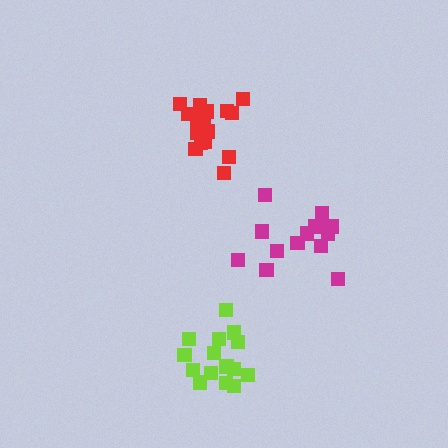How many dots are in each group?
Group 1: 16 dots, Group 2: 15 dots, Group 3: 15 dots (46 total).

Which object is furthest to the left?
The red cluster is leftmost.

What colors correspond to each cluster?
The clusters are colored: red, magenta, lime.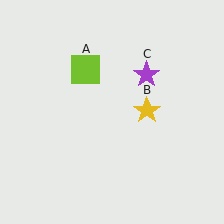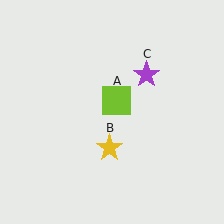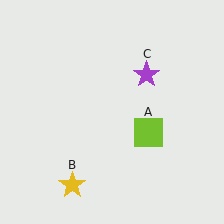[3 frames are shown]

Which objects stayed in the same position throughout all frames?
Purple star (object C) remained stationary.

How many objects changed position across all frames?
2 objects changed position: lime square (object A), yellow star (object B).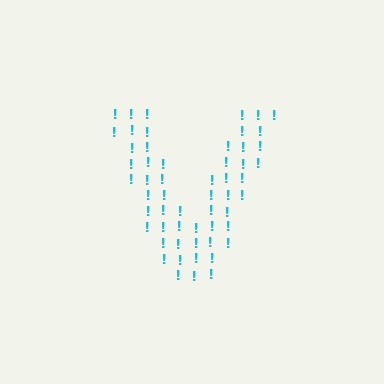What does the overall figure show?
The overall figure shows the letter V.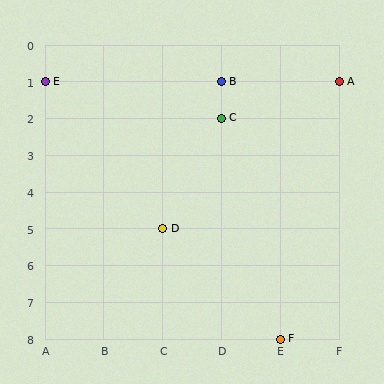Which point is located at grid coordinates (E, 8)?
Point F is at (E, 8).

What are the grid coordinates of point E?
Point E is at grid coordinates (A, 1).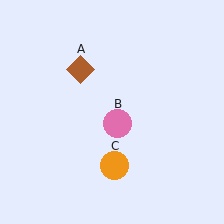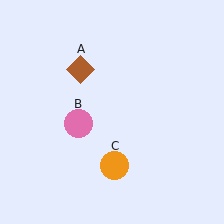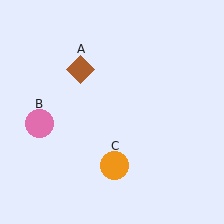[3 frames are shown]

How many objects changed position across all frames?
1 object changed position: pink circle (object B).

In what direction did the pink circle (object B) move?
The pink circle (object B) moved left.